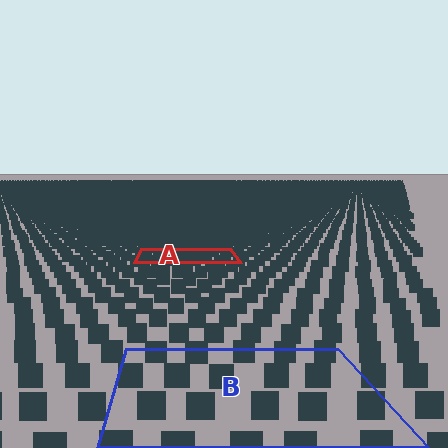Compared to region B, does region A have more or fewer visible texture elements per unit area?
Region A has more texture elements per unit area — they are packed more densely because it is farther away.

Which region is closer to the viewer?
Region B is closer. The texture elements there are larger and more spread out.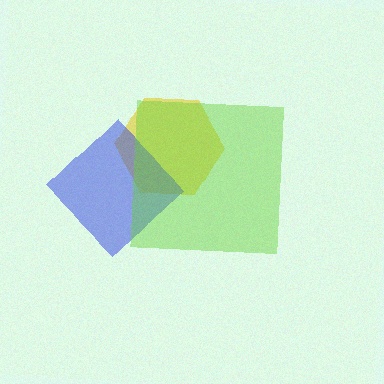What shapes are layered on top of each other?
The layered shapes are: a yellow hexagon, a blue diamond, a lime square.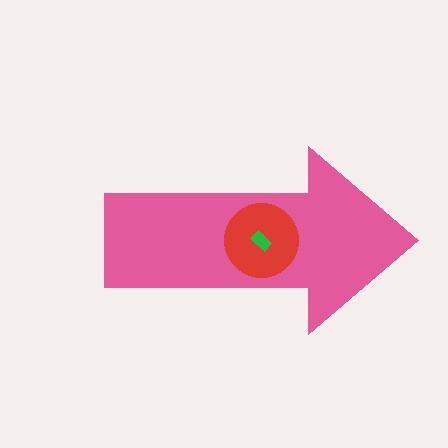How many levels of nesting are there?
3.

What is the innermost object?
The green rectangle.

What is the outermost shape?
The pink arrow.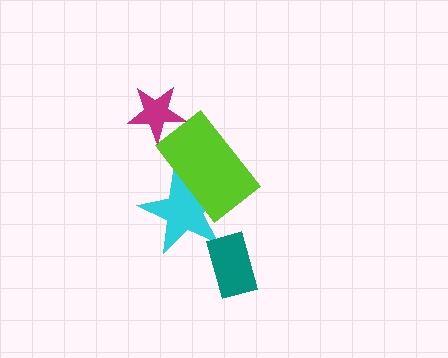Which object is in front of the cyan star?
The lime rectangle is in front of the cyan star.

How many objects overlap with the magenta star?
0 objects overlap with the magenta star.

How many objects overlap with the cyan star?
1 object overlaps with the cyan star.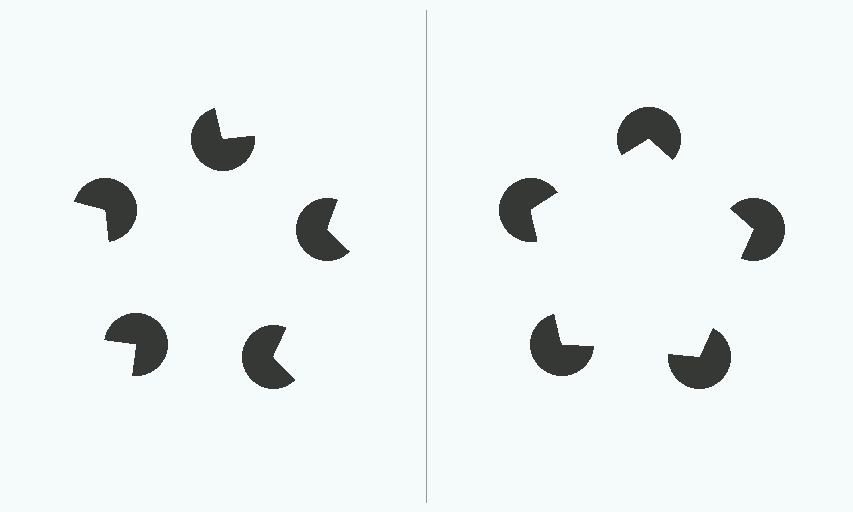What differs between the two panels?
The pac-man discs are positioned identically on both sides; only the wedge orientations differ. On the right they align to a pentagon; on the left they are misaligned.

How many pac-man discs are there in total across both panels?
10 — 5 on each side.